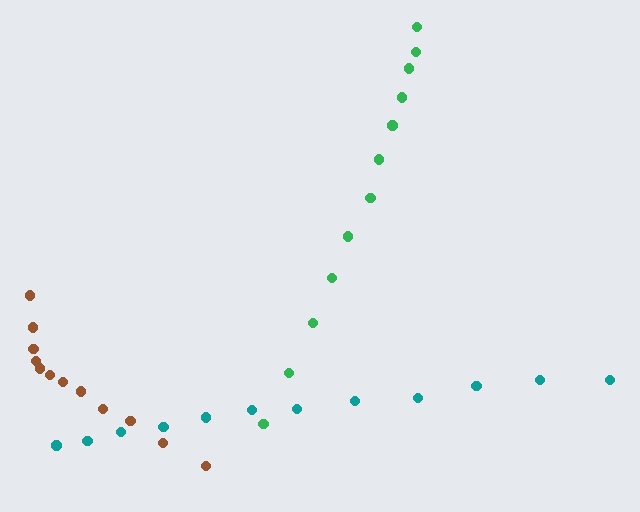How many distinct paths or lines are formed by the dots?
There are 3 distinct paths.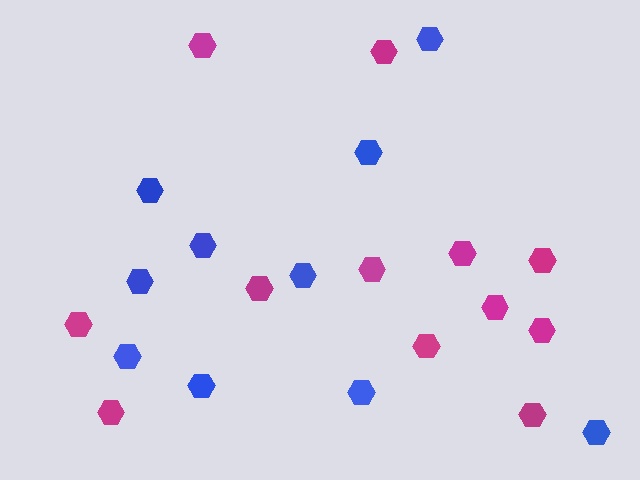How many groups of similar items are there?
There are 2 groups: one group of blue hexagons (10) and one group of magenta hexagons (12).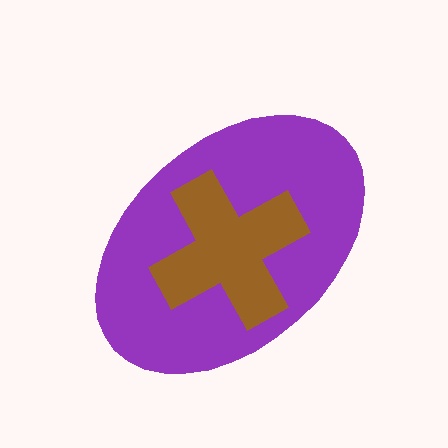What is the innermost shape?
The brown cross.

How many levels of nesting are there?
2.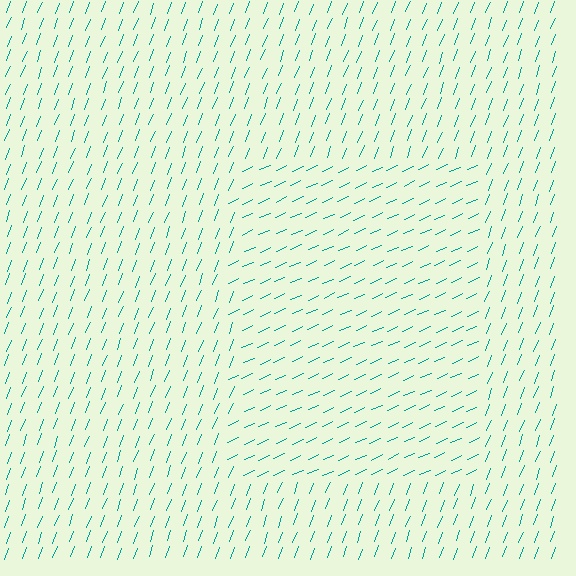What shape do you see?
I see a rectangle.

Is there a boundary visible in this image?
Yes, there is a texture boundary formed by a change in line orientation.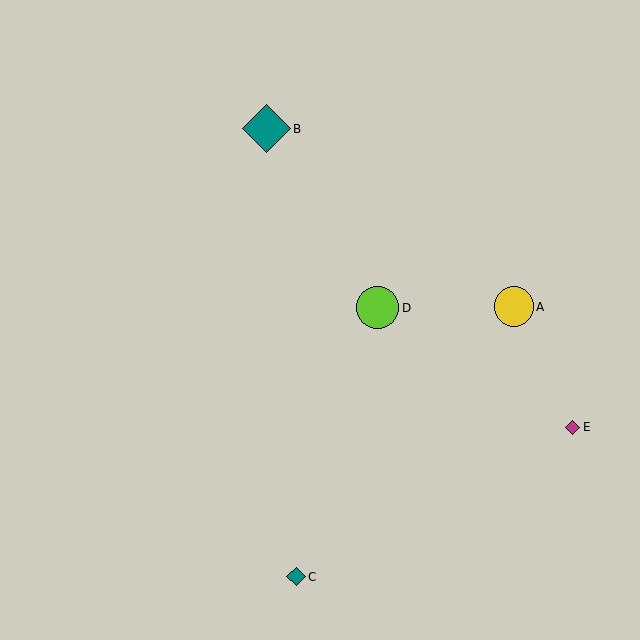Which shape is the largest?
The teal diamond (labeled B) is the largest.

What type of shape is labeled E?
Shape E is a magenta diamond.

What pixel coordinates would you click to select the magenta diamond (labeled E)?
Click at (572, 427) to select the magenta diamond E.